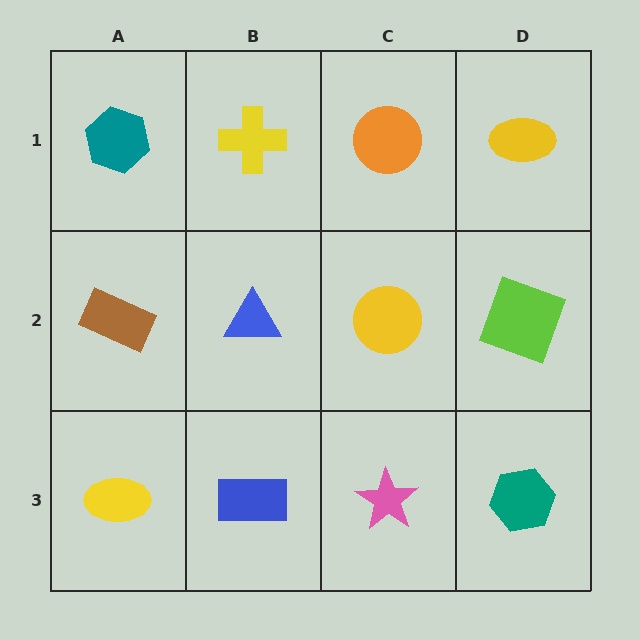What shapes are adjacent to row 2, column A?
A teal hexagon (row 1, column A), a yellow ellipse (row 3, column A), a blue triangle (row 2, column B).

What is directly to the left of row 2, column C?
A blue triangle.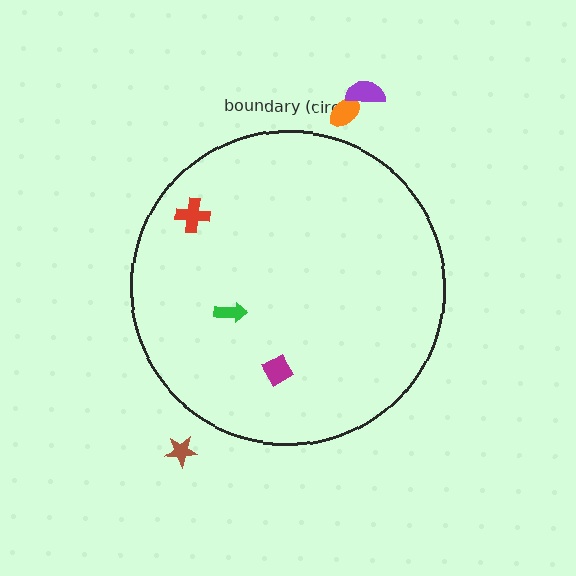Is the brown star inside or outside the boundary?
Outside.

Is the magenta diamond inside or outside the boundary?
Inside.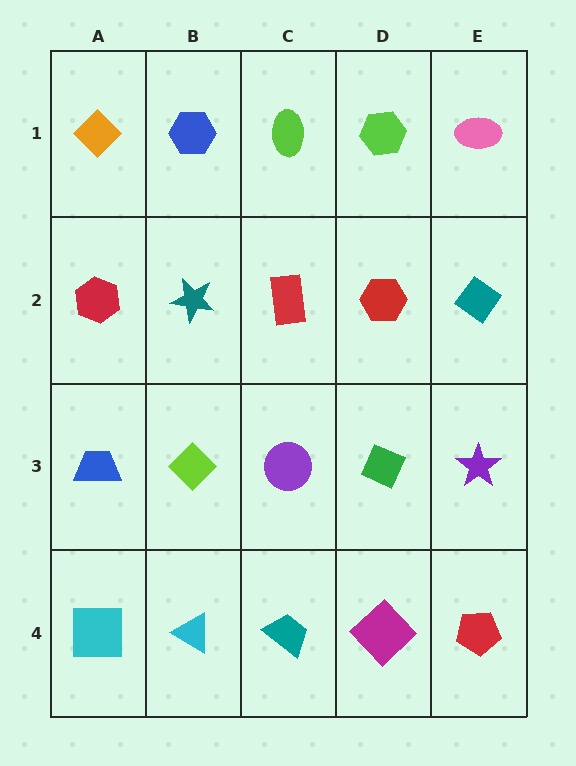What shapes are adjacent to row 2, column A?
An orange diamond (row 1, column A), a blue trapezoid (row 3, column A), a teal star (row 2, column B).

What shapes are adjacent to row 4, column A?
A blue trapezoid (row 3, column A), a cyan triangle (row 4, column B).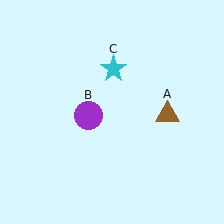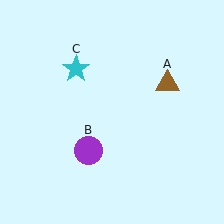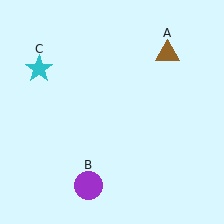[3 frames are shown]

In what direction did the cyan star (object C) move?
The cyan star (object C) moved left.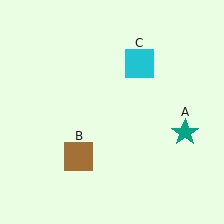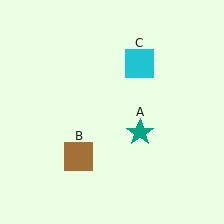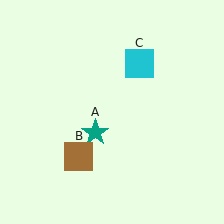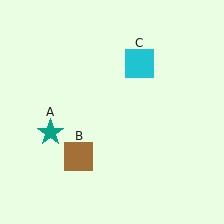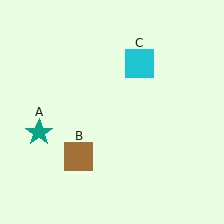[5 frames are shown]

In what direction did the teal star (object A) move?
The teal star (object A) moved left.